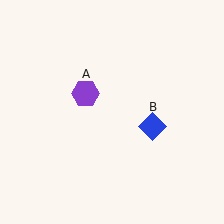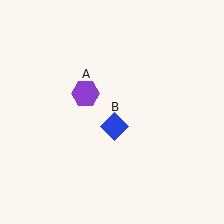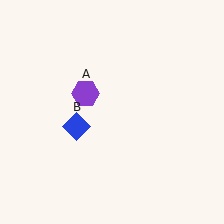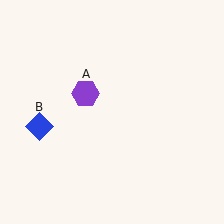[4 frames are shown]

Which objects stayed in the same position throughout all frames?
Purple hexagon (object A) remained stationary.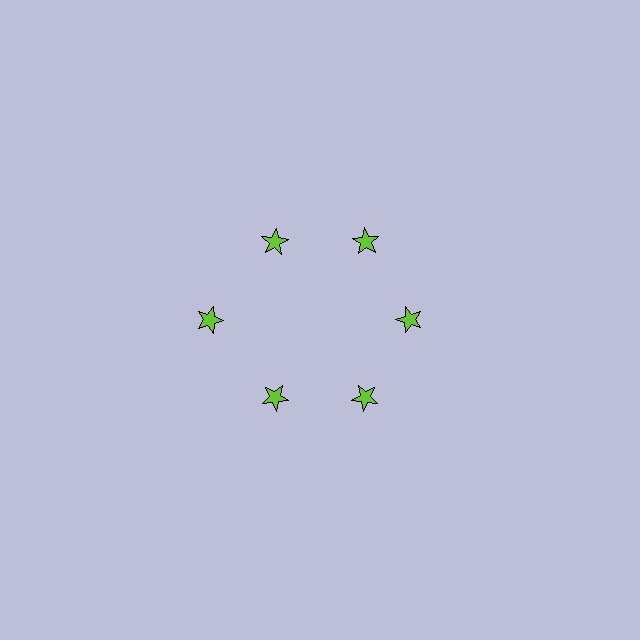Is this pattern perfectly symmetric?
No. The 6 lime stars are arranged in a ring, but one element near the 9 o'clock position is pushed outward from the center, breaking the 6-fold rotational symmetry.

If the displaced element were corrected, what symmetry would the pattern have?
It would have 6-fold rotational symmetry — the pattern would map onto itself every 60 degrees.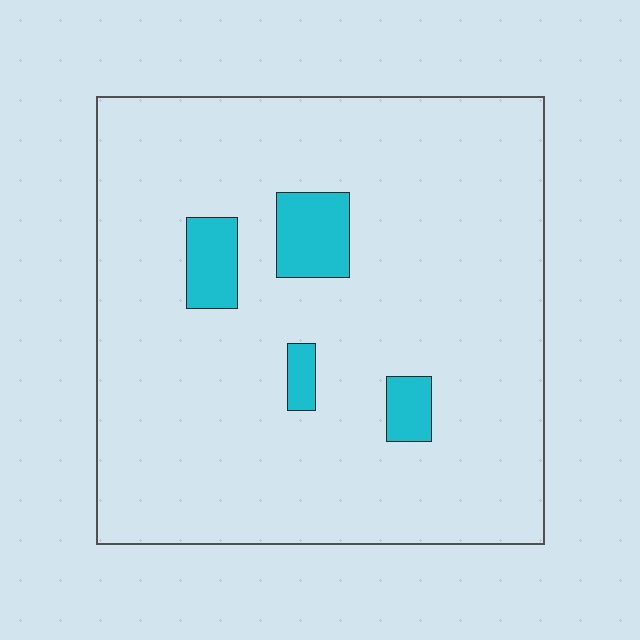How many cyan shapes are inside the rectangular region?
4.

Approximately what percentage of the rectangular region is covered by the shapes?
Approximately 10%.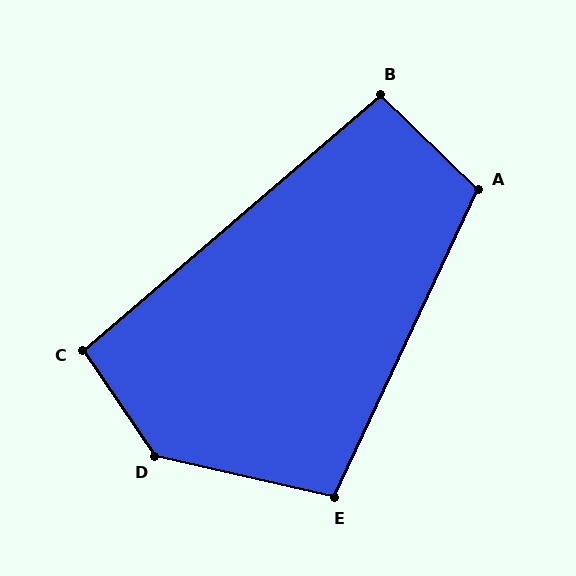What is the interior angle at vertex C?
Approximately 96 degrees (obtuse).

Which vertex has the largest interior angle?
D, at approximately 137 degrees.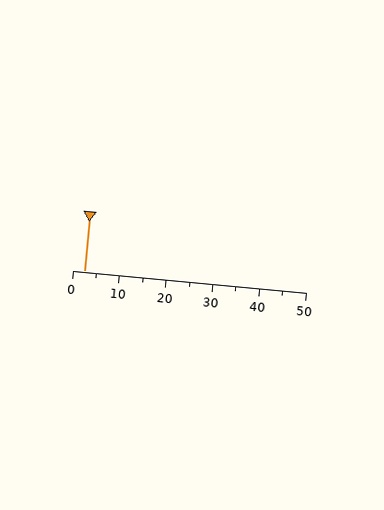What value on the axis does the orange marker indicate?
The marker indicates approximately 2.5.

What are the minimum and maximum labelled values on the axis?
The axis runs from 0 to 50.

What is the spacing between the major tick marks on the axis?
The major ticks are spaced 10 apart.